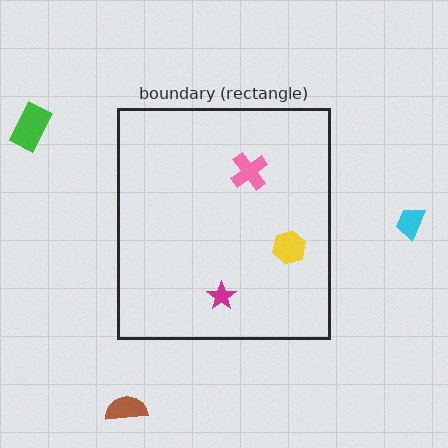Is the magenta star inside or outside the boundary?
Inside.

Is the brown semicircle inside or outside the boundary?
Outside.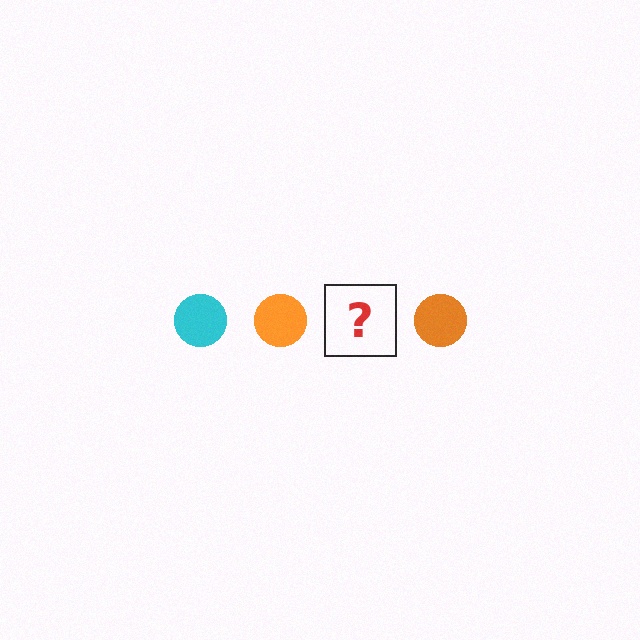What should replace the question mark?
The question mark should be replaced with a cyan circle.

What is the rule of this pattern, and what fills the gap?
The rule is that the pattern cycles through cyan, orange circles. The gap should be filled with a cyan circle.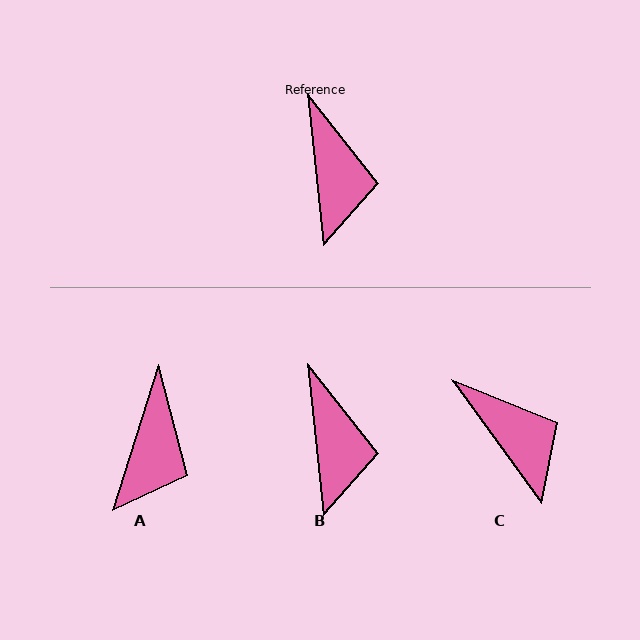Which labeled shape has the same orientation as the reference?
B.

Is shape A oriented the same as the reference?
No, it is off by about 23 degrees.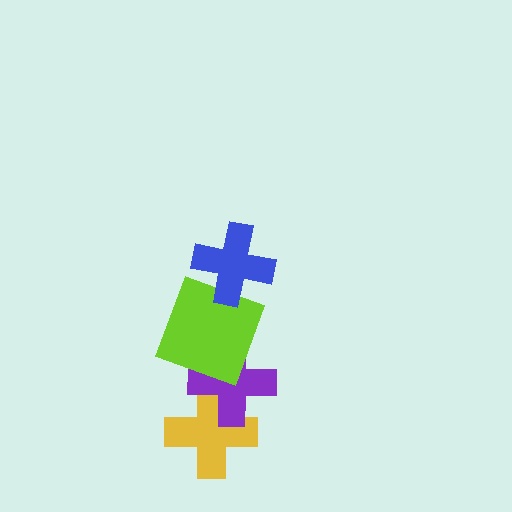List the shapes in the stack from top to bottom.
From top to bottom: the blue cross, the lime square, the purple cross, the yellow cross.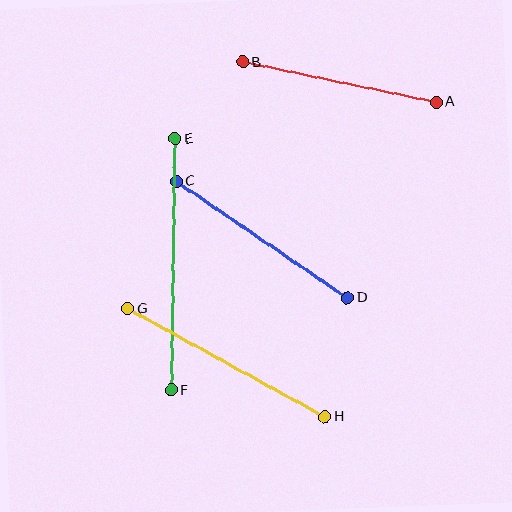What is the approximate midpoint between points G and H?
The midpoint is at approximately (226, 363) pixels.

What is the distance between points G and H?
The distance is approximately 225 pixels.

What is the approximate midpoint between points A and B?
The midpoint is at approximately (339, 82) pixels.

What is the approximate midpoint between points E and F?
The midpoint is at approximately (173, 264) pixels.